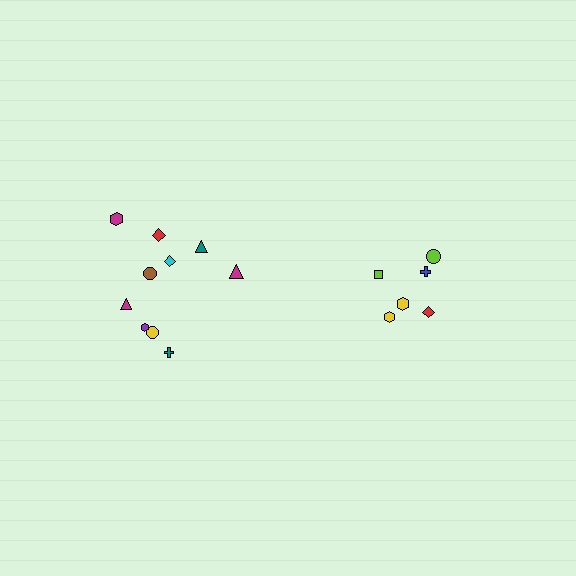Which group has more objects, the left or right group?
The left group.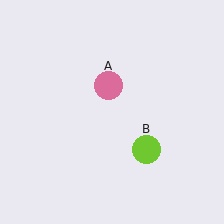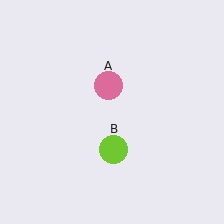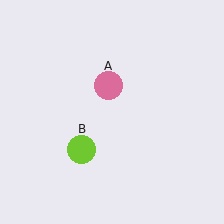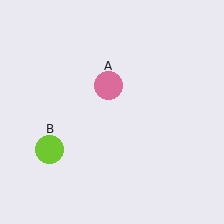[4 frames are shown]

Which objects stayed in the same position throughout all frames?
Pink circle (object A) remained stationary.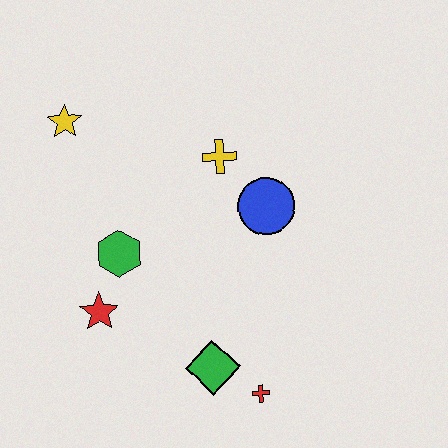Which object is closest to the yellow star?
The green hexagon is closest to the yellow star.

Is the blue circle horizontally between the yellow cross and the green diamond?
No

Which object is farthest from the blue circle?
The yellow star is farthest from the blue circle.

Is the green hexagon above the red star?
Yes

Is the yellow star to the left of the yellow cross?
Yes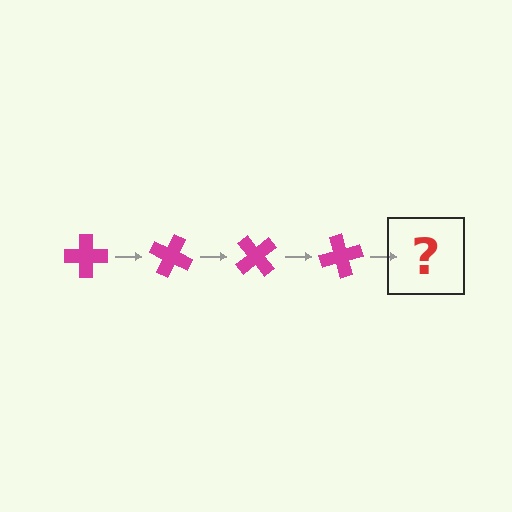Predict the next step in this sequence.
The next step is a magenta cross rotated 100 degrees.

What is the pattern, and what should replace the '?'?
The pattern is that the cross rotates 25 degrees each step. The '?' should be a magenta cross rotated 100 degrees.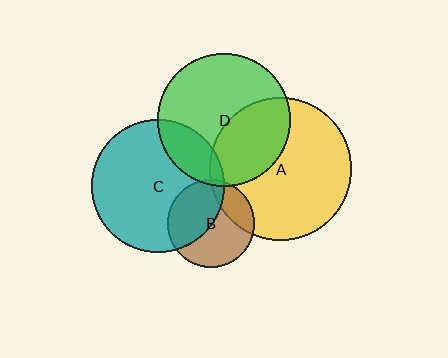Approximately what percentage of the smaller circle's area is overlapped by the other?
Approximately 20%.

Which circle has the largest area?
Circle A (yellow).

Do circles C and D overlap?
Yes.